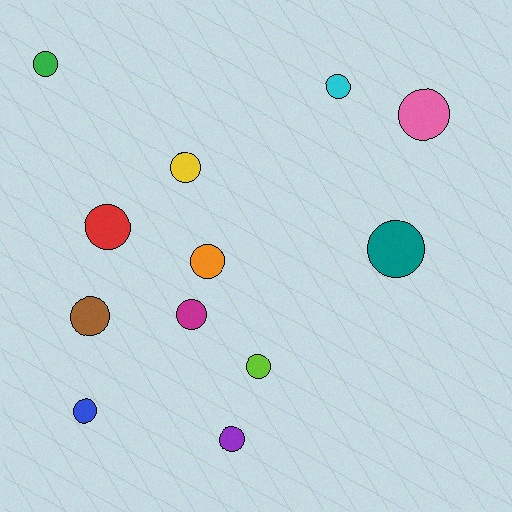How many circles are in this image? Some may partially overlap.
There are 12 circles.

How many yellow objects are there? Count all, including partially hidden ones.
There is 1 yellow object.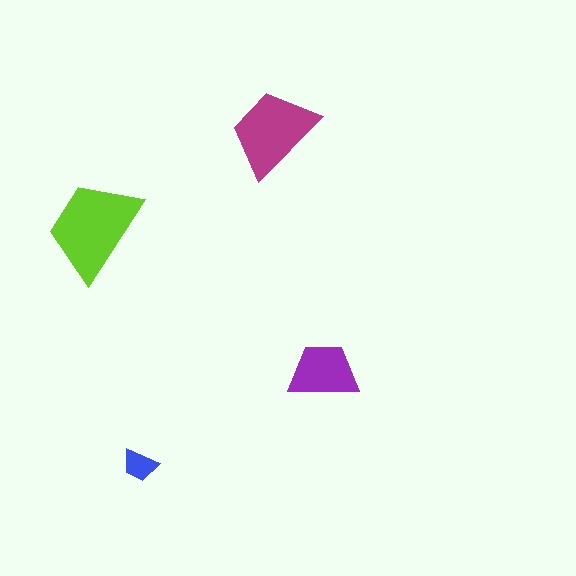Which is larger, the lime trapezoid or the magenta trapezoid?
The lime one.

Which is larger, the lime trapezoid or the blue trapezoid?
The lime one.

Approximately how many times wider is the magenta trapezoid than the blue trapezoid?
About 2.5 times wider.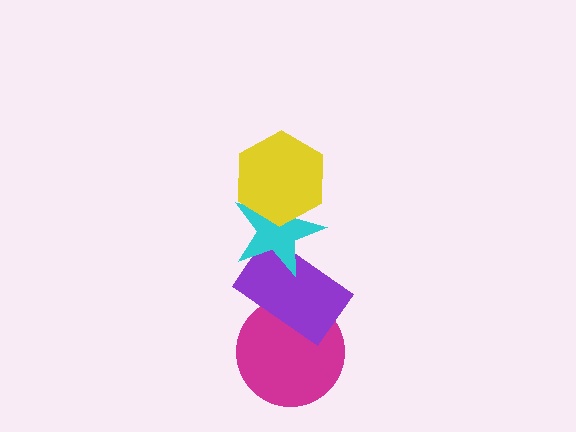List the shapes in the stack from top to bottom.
From top to bottom: the yellow hexagon, the cyan star, the purple rectangle, the magenta circle.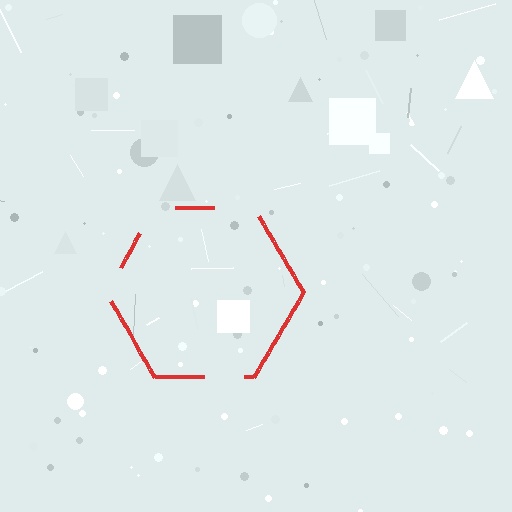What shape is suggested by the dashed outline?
The dashed outline suggests a hexagon.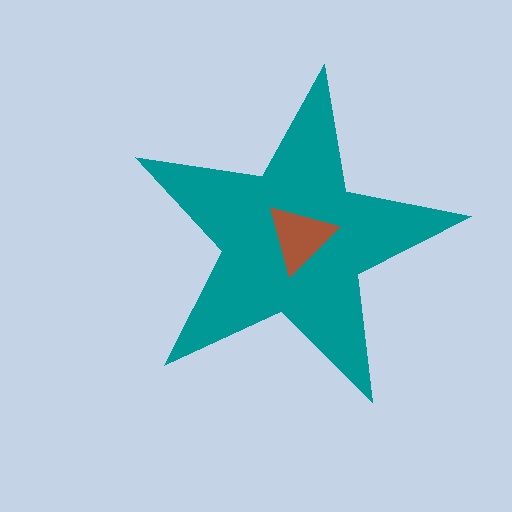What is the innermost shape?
The brown triangle.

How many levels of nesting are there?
2.